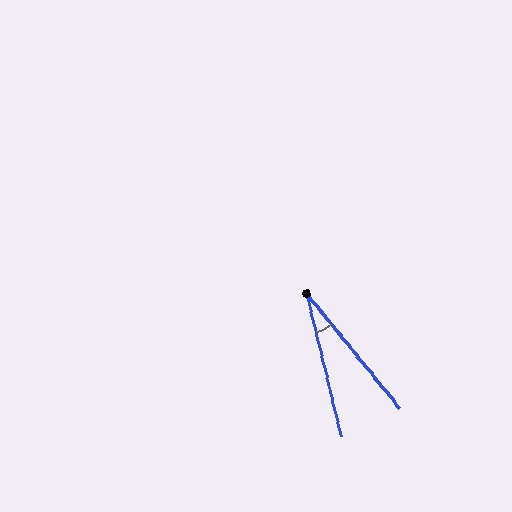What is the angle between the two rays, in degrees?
Approximately 25 degrees.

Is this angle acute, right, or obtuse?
It is acute.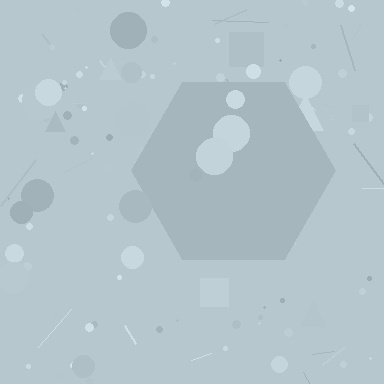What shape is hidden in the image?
A hexagon is hidden in the image.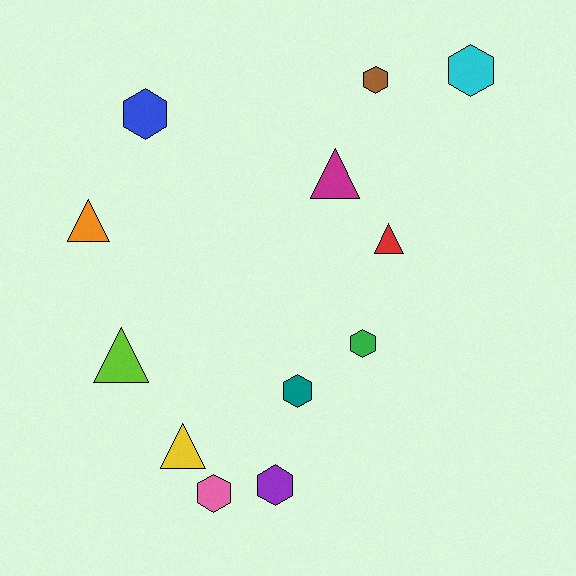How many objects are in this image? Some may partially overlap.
There are 12 objects.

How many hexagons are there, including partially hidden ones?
There are 7 hexagons.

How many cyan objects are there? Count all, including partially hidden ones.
There is 1 cyan object.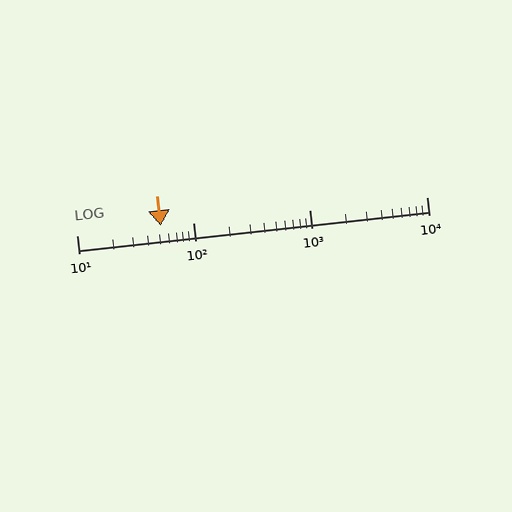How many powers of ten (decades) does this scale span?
The scale spans 3 decades, from 10 to 10000.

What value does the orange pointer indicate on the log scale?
The pointer indicates approximately 52.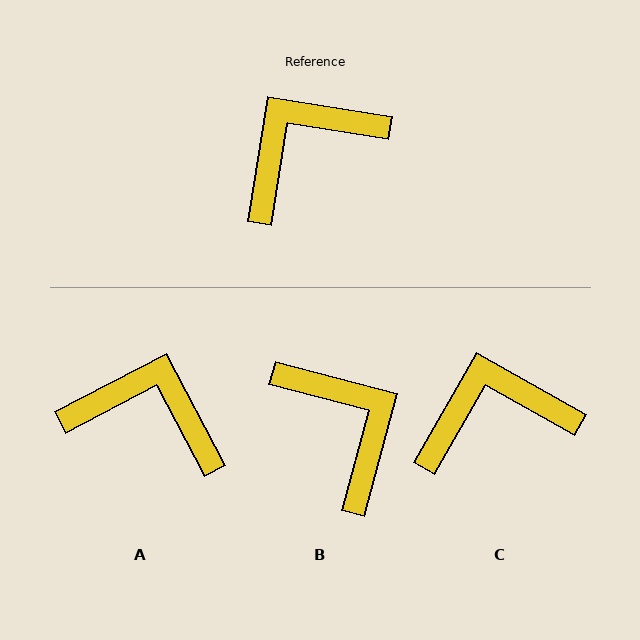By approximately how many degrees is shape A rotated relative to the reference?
Approximately 53 degrees clockwise.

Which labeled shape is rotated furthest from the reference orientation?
B, about 96 degrees away.